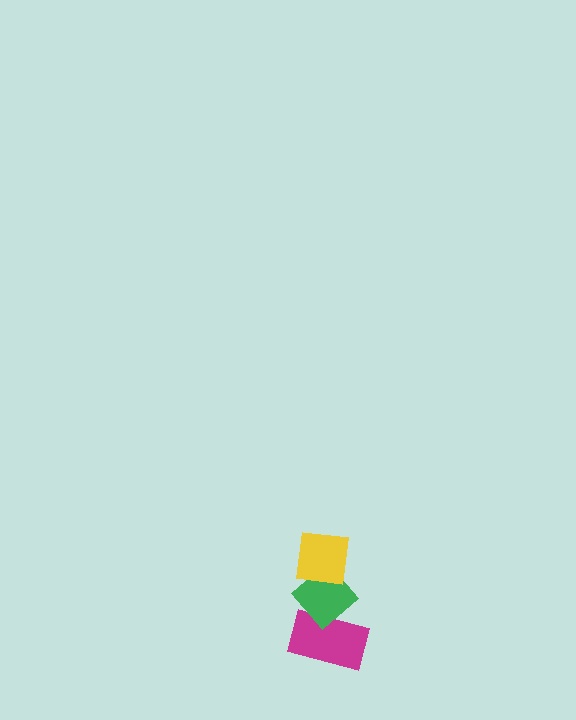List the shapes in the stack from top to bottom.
From top to bottom: the yellow square, the green diamond, the magenta rectangle.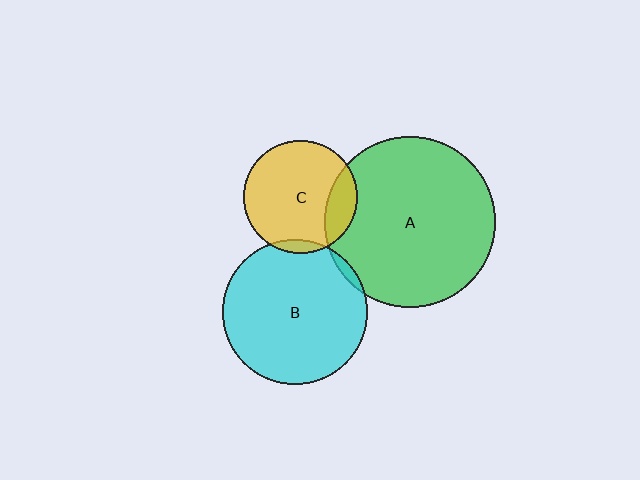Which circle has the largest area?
Circle A (green).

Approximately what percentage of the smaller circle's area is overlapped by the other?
Approximately 5%.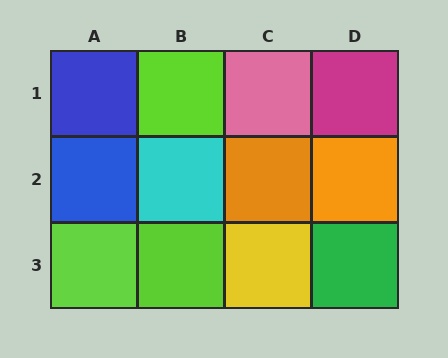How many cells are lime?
3 cells are lime.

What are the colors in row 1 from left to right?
Blue, lime, pink, magenta.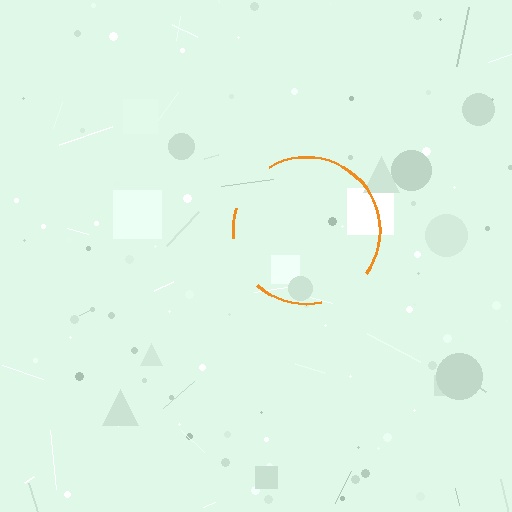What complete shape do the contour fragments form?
The contour fragments form a circle.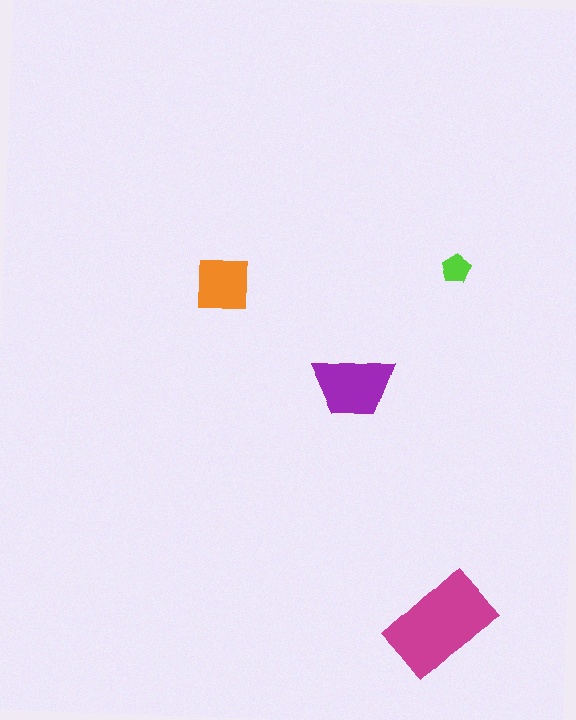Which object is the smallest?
The lime pentagon.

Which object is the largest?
The magenta rectangle.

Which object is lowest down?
The magenta rectangle is bottommost.